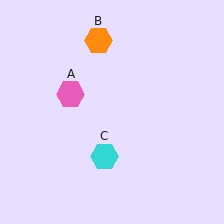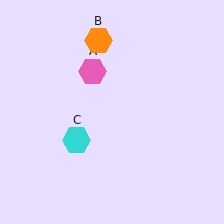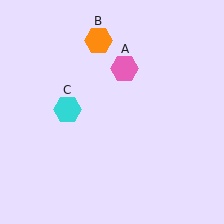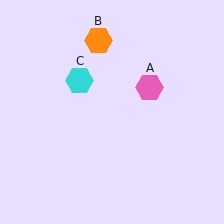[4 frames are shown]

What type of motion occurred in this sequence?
The pink hexagon (object A), cyan hexagon (object C) rotated clockwise around the center of the scene.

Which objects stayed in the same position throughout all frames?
Orange hexagon (object B) remained stationary.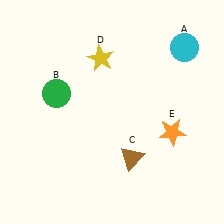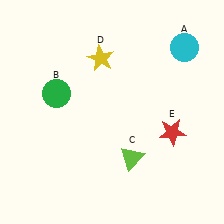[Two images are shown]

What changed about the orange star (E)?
In Image 1, E is orange. In Image 2, it changed to red.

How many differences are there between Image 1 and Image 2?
There are 2 differences between the two images.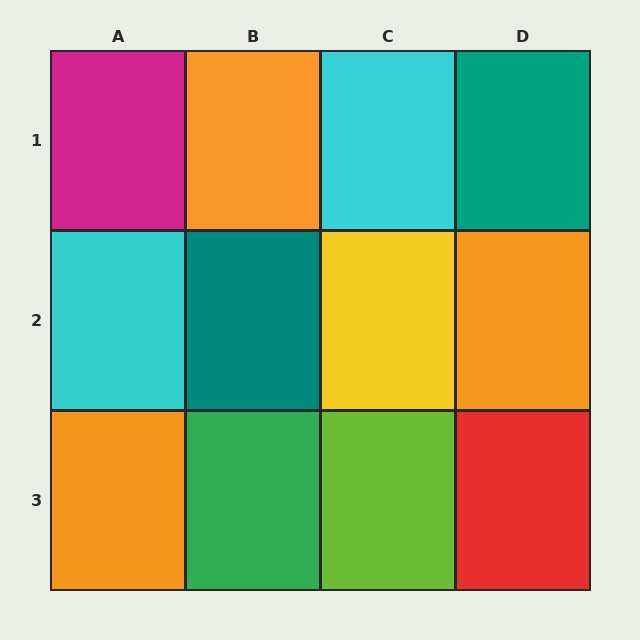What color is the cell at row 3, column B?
Green.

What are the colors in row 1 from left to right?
Magenta, orange, cyan, teal.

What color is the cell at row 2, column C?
Yellow.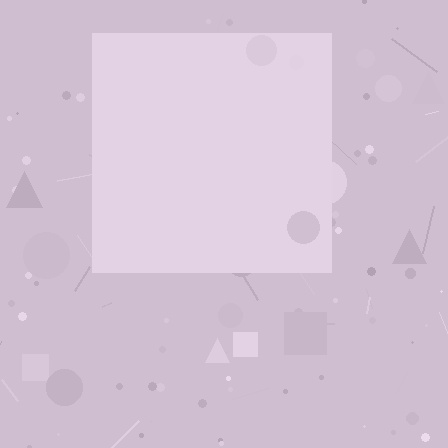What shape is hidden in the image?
A square is hidden in the image.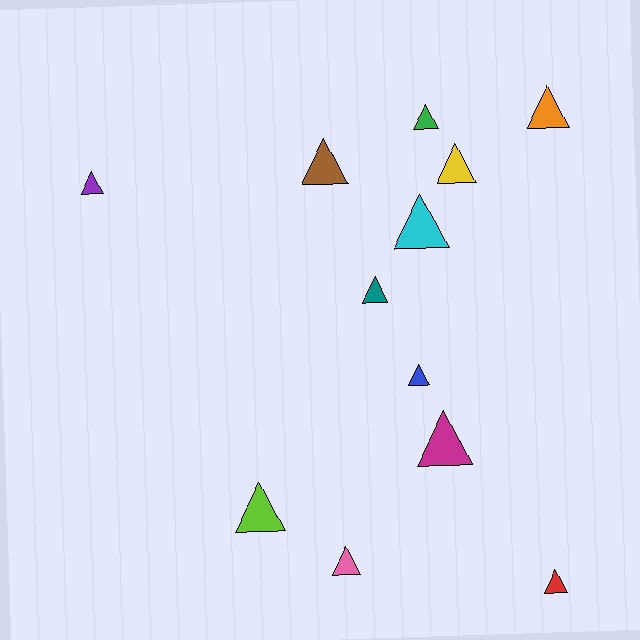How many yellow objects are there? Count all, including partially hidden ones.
There is 1 yellow object.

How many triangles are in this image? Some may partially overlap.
There are 12 triangles.